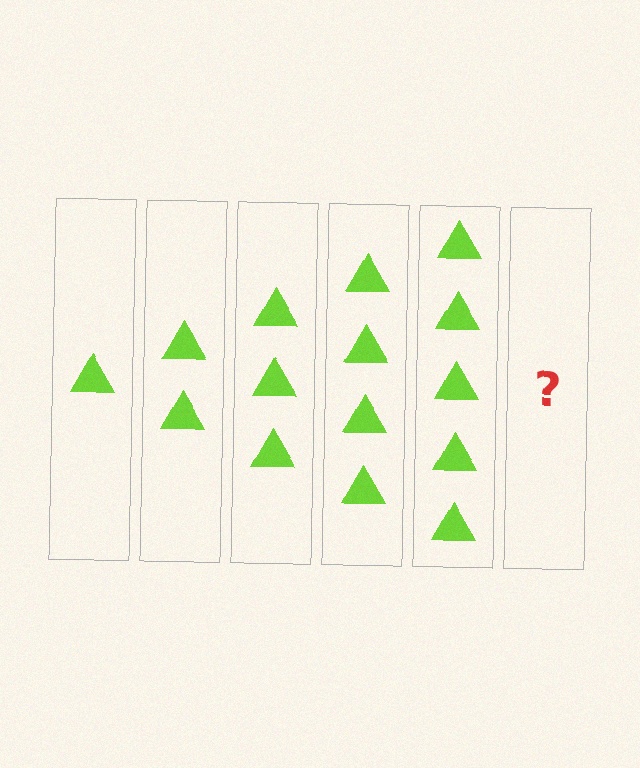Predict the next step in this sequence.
The next step is 6 triangles.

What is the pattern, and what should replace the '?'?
The pattern is that each step adds one more triangle. The '?' should be 6 triangles.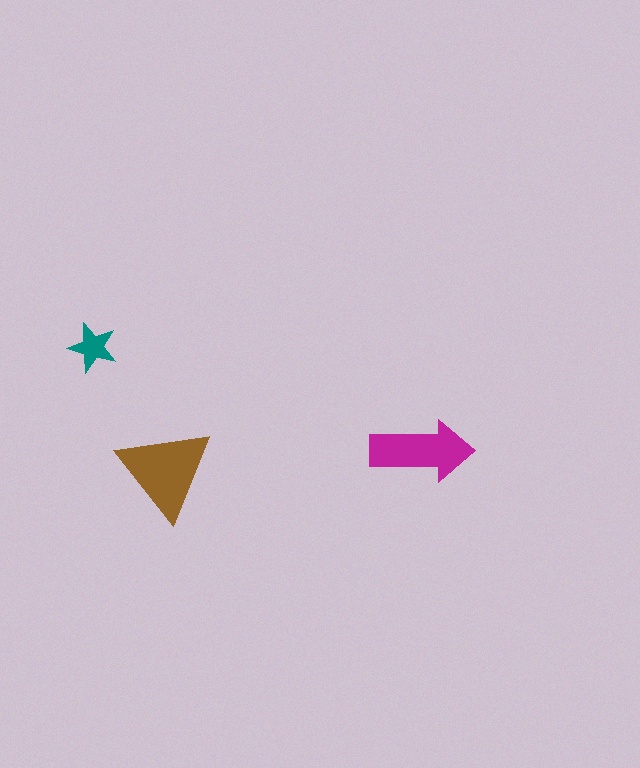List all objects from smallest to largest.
The teal star, the magenta arrow, the brown triangle.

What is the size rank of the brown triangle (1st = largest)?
1st.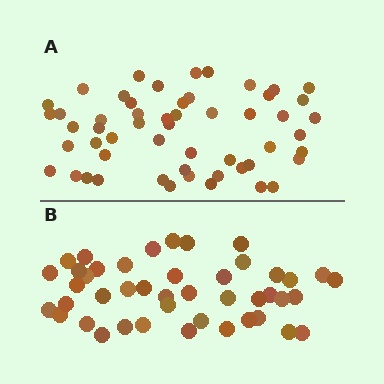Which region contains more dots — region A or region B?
Region A (the top region) has more dots.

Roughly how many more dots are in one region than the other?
Region A has roughly 10 or so more dots than region B.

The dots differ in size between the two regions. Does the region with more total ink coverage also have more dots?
No. Region B has more total ink coverage because its dots are larger, but region A actually contains more individual dots. Total area can be misleading — the number of items is what matters here.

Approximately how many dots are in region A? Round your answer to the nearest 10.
About 50 dots. (The exact count is 54, which rounds to 50.)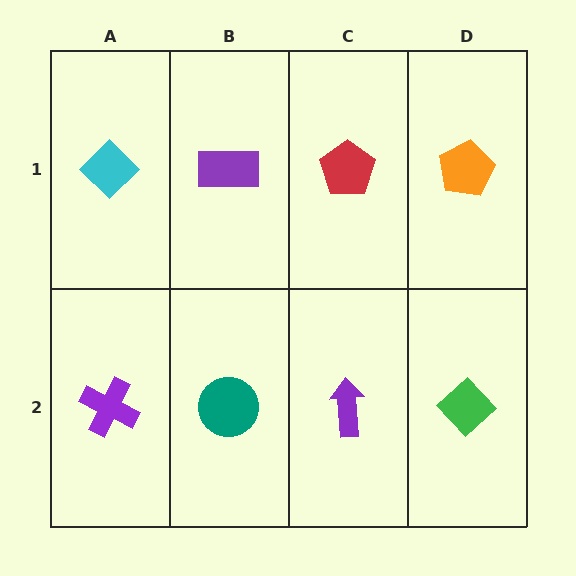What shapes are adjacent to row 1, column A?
A purple cross (row 2, column A), a purple rectangle (row 1, column B).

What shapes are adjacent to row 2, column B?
A purple rectangle (row 1, column B), a purple cross (row 2, column A), a purple arrow (row 2, column C).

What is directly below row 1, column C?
A purple arrow.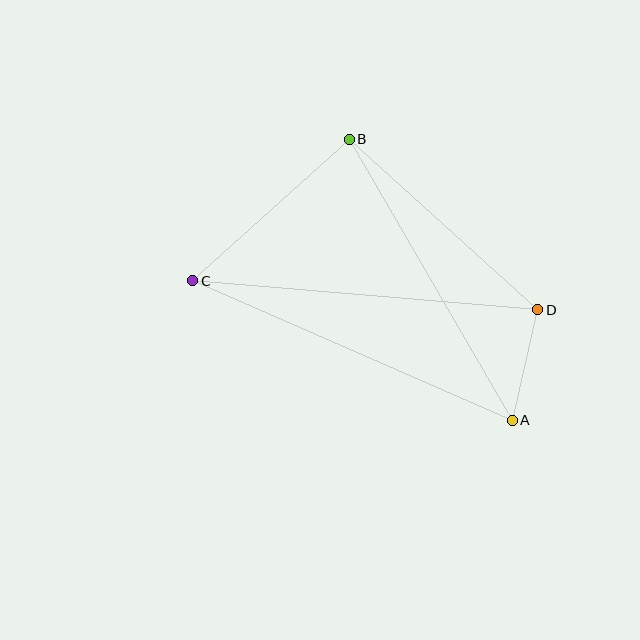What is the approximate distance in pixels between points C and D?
The distance between C and D is approximately 346 pixels.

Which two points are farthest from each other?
Points A and C are farthest from each other.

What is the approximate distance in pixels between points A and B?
The distance between A and B is approximately 325 pixels.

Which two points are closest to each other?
Points A and D are closest to each other.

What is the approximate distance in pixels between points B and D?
The distance between B and D is approximately 254 pixels.